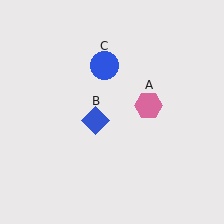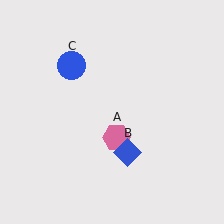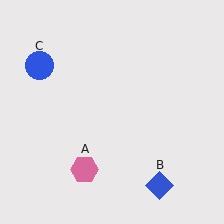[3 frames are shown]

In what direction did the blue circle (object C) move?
The blue circle (object C) moved left.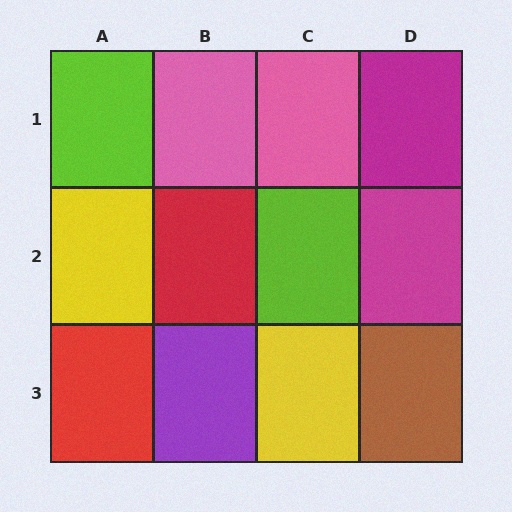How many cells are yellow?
2 cells are yellow.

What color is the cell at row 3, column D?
Brown.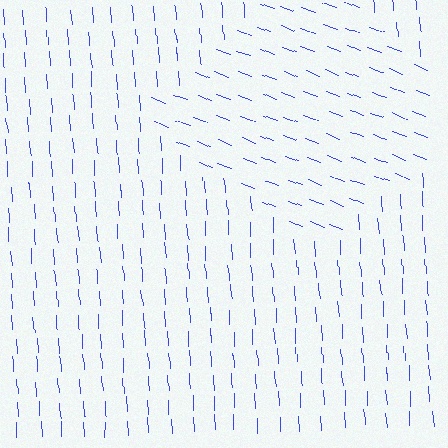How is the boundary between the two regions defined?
The boundary is defined purely by a change in line orientation (approximately 65 degrees difference). All lines are the same color and thickness.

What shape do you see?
I see a diamond.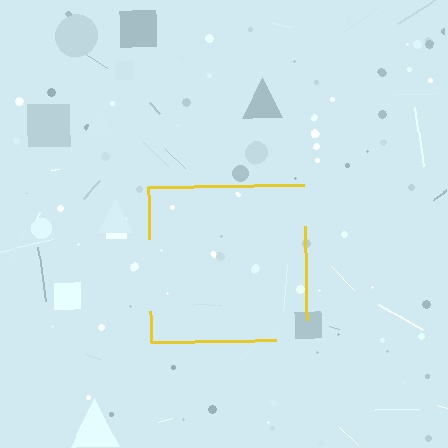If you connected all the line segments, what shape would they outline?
They would outline a square.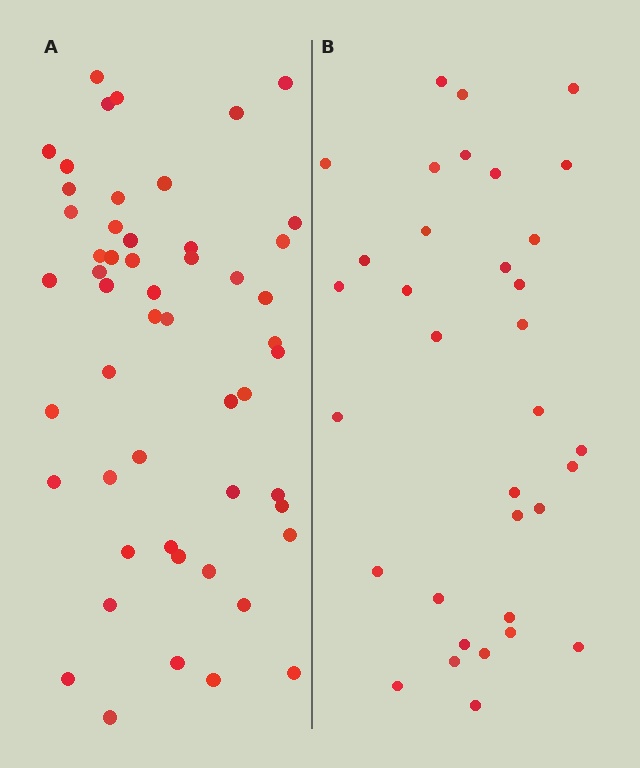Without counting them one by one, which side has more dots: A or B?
Region A (the left region) has more dots.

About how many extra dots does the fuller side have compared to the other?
Region A has approximately 20 more dots than region B.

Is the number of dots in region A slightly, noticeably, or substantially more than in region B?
Region A has substantially more. The ratio is roughly 1.5 to 1.